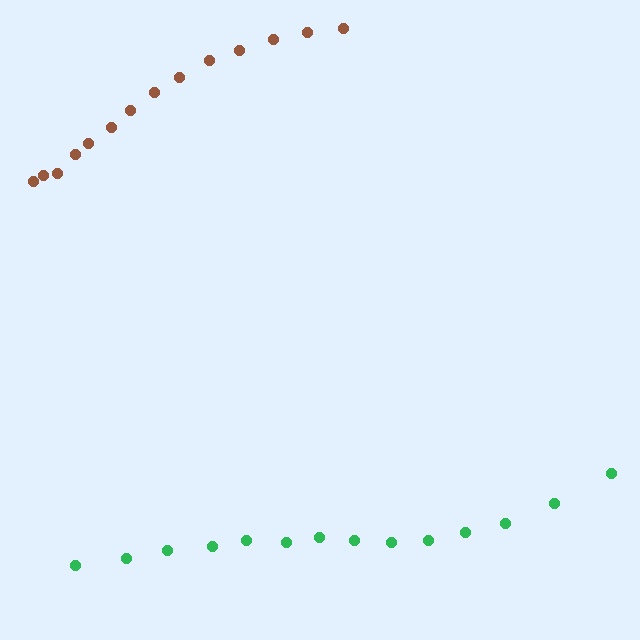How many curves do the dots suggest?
There are 2 distinct paths.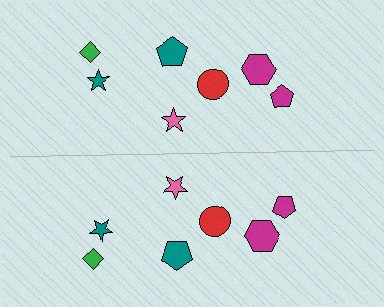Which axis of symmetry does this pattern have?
The pattern has a horizontal axis of symmetry running through the center of the image.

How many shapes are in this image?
There are 14 shapes in this image.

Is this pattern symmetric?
Yes, this pattern has bilateral (reflection) symmetry.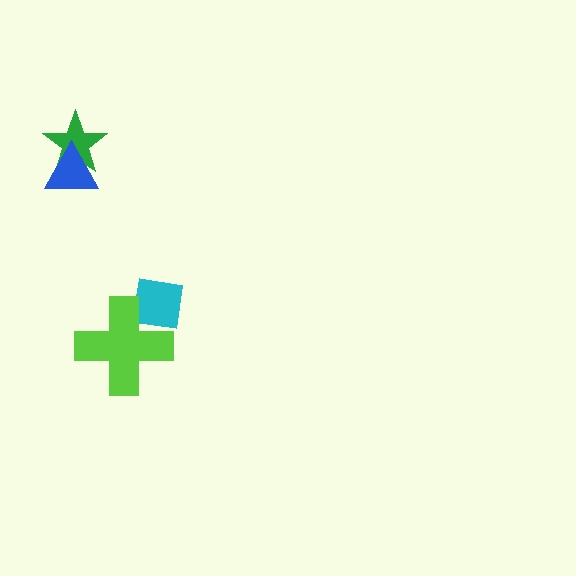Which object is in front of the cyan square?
The lime cross is in front of the cyan square.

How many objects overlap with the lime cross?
1 object overlaps with the lime cross.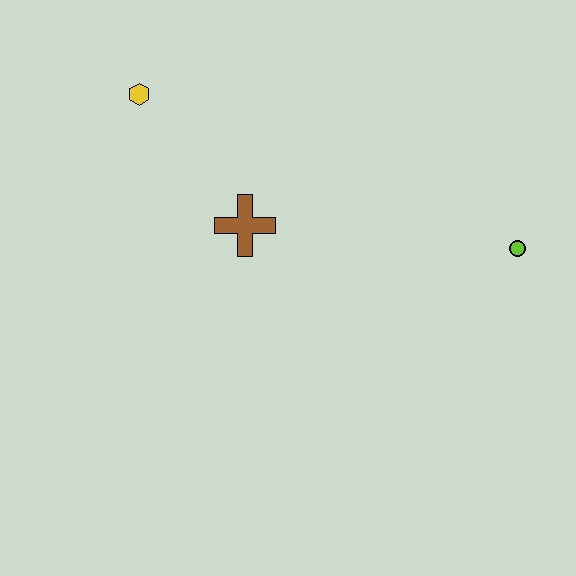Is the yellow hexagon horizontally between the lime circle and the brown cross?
No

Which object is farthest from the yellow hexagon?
The lime circle is farthest from the yellow hexagon.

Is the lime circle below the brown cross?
Yes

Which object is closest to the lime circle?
The brown cross is closest to the lime circle.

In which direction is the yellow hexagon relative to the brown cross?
The yellow hexagon is above the brown cross.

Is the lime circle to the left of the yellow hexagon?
No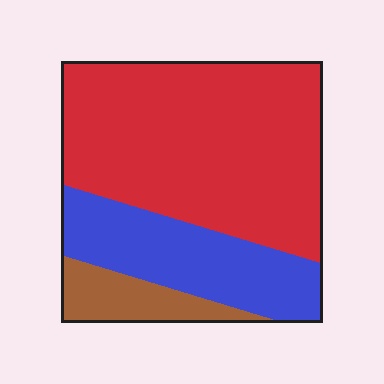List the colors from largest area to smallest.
From largest to smallest: red, blue, brown.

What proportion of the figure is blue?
Blue covers roughly 25% of the figure.